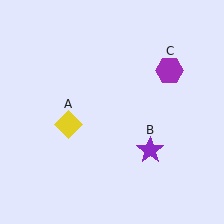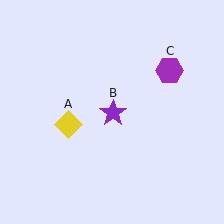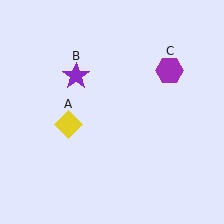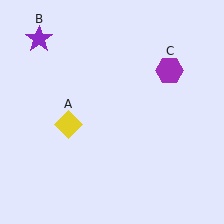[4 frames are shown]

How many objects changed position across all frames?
1 object changed position: purple star (object B).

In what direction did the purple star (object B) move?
The purple star (object B) moved up and to the left.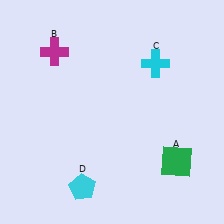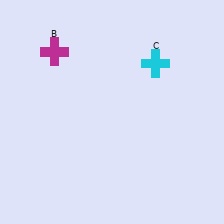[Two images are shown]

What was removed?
The green square (A), the cyan pentagon (D) were removed in Image 2.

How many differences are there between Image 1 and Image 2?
There are 2 differences between the two images.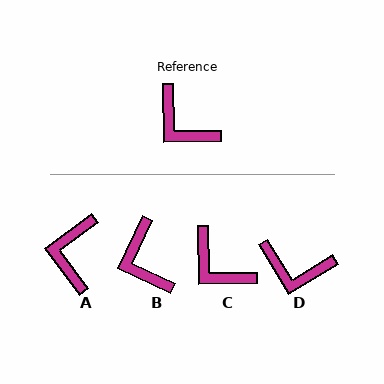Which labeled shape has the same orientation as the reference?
C.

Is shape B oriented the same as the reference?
No, it is off by about 26 degrees.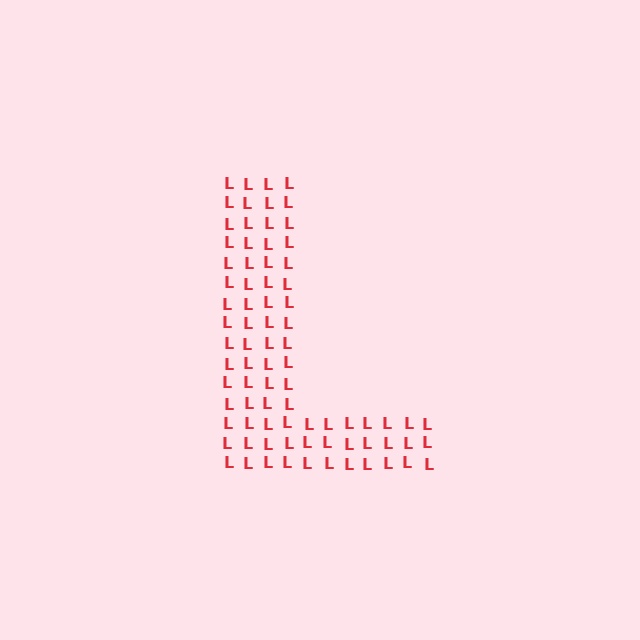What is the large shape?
The large shape is the letter L.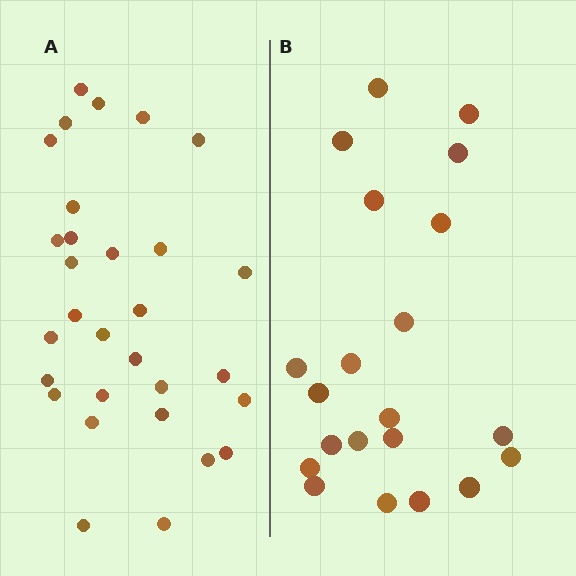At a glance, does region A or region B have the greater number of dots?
Region A (the left region) has more dots.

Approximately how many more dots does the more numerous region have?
Region A has roughly 8 or so more dots than region B.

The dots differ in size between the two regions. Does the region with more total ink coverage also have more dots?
No. Region B has more total ink coverage because its dots are larger, but region A actually contains more individual dots. Total area can be misleading — the number of items is what matters here.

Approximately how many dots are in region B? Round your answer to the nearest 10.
About 20 dots. (The exact count is 21, which rounds to 20.)